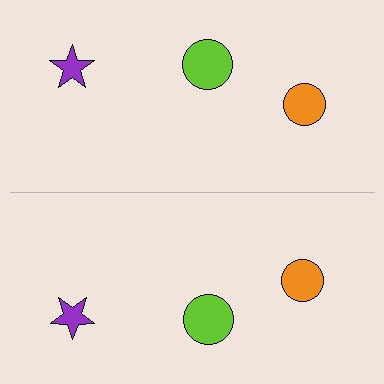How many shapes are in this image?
There are 6 shapes in this image.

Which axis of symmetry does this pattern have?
The pattern has a horizontal axis of symmetry running through the center of the image.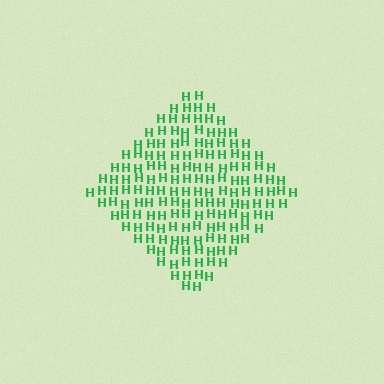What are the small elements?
The small elements are letter H's.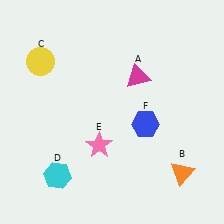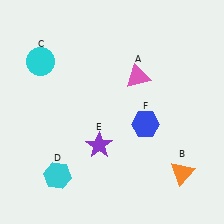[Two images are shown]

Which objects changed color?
A changed from magenta to pink. C changed from yellow to cyan. E changed from pink to purple.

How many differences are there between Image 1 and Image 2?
There are 3 differences between the two images.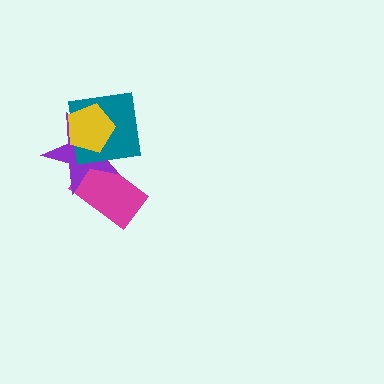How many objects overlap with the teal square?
2 objects overlap with the teal square.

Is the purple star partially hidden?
Yes, it is partially covered by another shape.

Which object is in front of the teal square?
The yellow pentagon is in front of the teal square.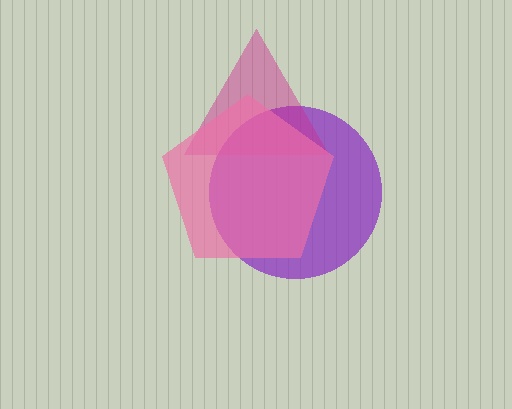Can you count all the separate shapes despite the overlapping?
Yes, there are 3 separate shapes.